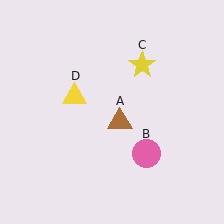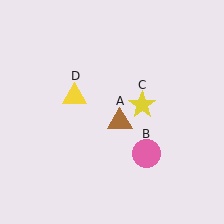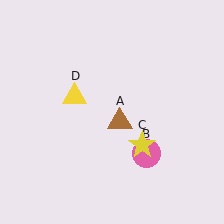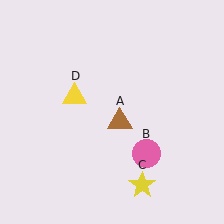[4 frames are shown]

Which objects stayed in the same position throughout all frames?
Brown triangle (object A) and pink circle (object B) and yellow triangle (object D) remained stationary.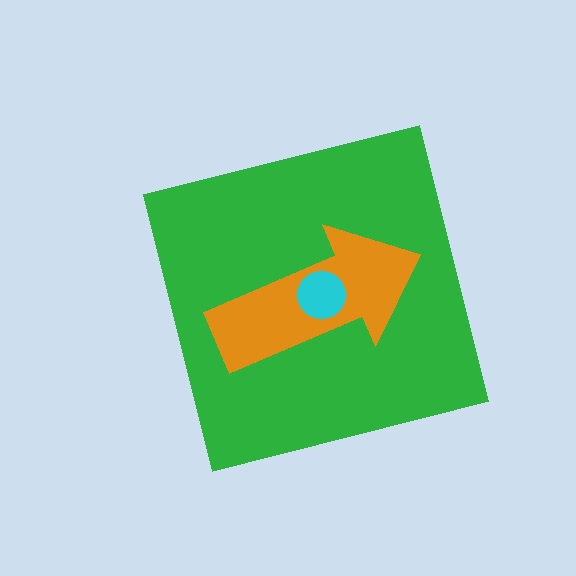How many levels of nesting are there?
3.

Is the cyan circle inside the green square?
Yes.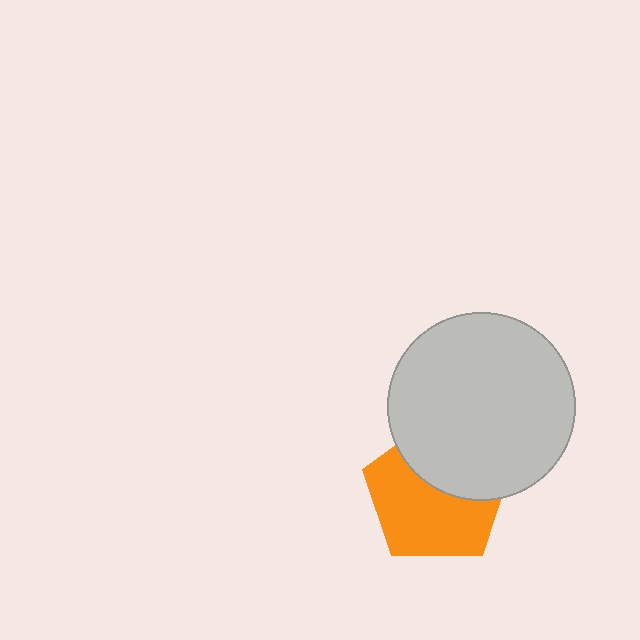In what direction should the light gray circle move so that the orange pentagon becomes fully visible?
The light gray circle should move up. That is the shortest direction to clear the overlap and leave the orange pentagon fully visible.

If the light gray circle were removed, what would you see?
You would see the complete orange pentagon.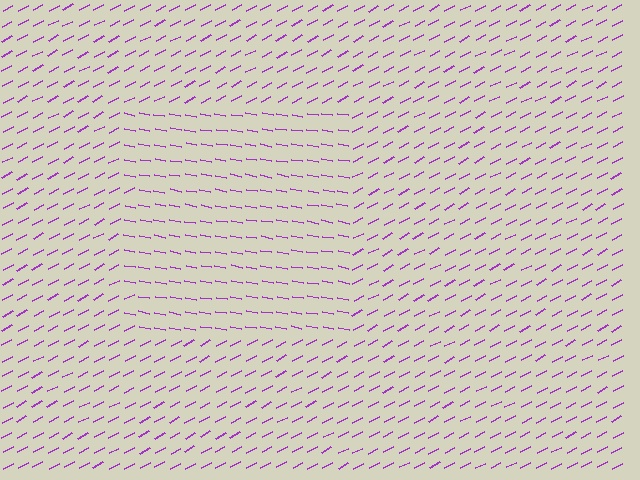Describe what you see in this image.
The image is filled with small purple line segments. A rectangle region in the image has lines oriented differently from the surrounding lines, creating a visible texture boundary.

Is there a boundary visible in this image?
Yes, there is a texture boundary formed by a change in line orientation.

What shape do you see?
I see a rectangle.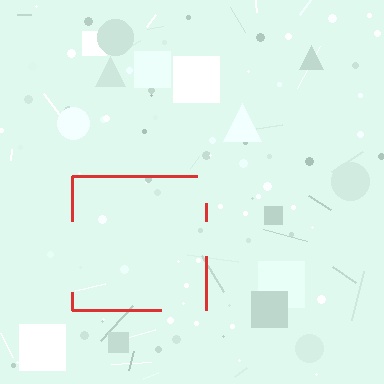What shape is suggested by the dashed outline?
The dashed outline suggests a square.